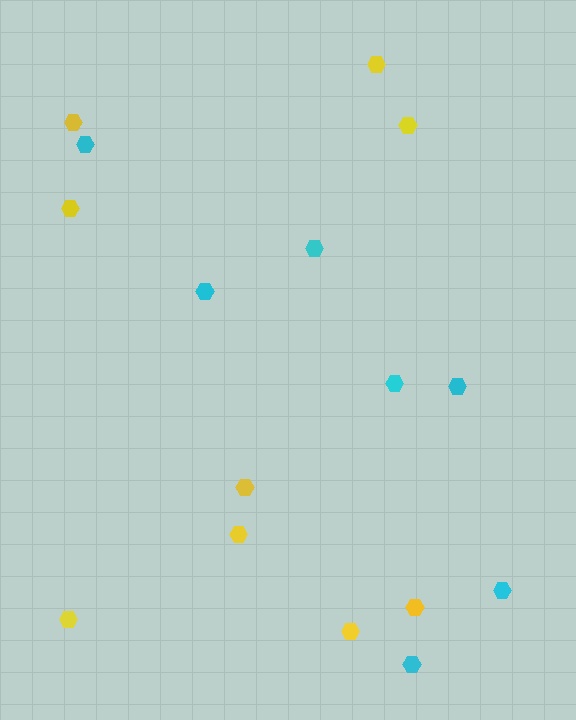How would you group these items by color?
There are 2 groups: one group of yellow hexagons (9) and one group of cyan hexagons (7).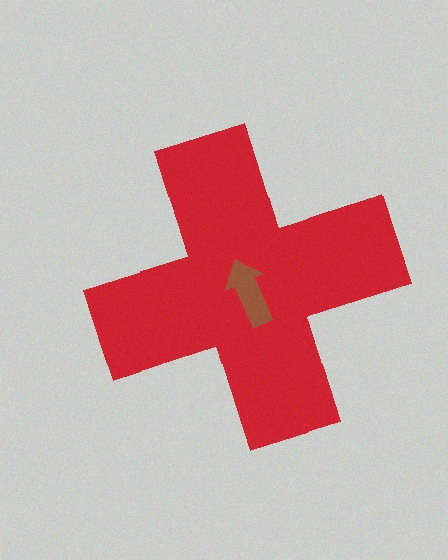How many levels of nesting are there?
2.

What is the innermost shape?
The brown arrow.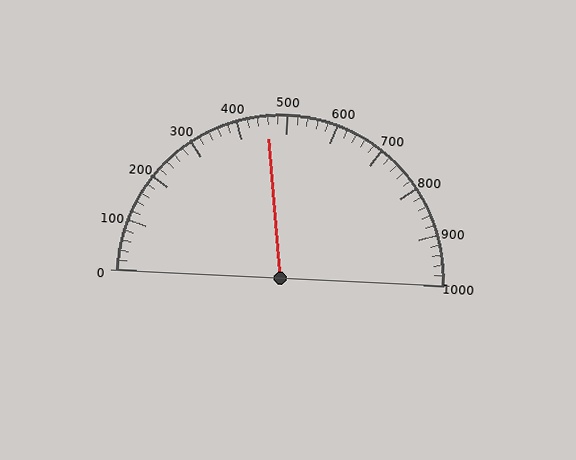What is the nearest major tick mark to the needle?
The nearest major tick mark is 500.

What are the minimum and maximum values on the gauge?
The gauge ranges from 0 to 1000.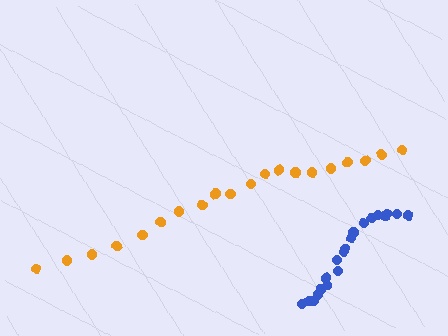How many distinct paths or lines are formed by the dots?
There are 2 distinct paths.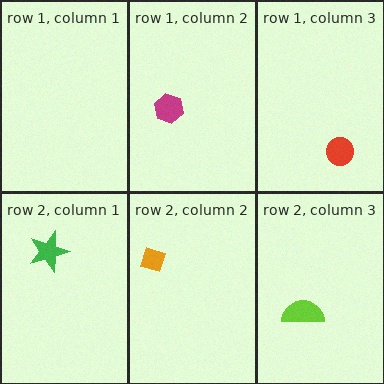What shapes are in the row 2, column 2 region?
The orange diamond.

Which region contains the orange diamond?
The row 2, column 2 region.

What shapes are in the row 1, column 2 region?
The magenta hexagon.